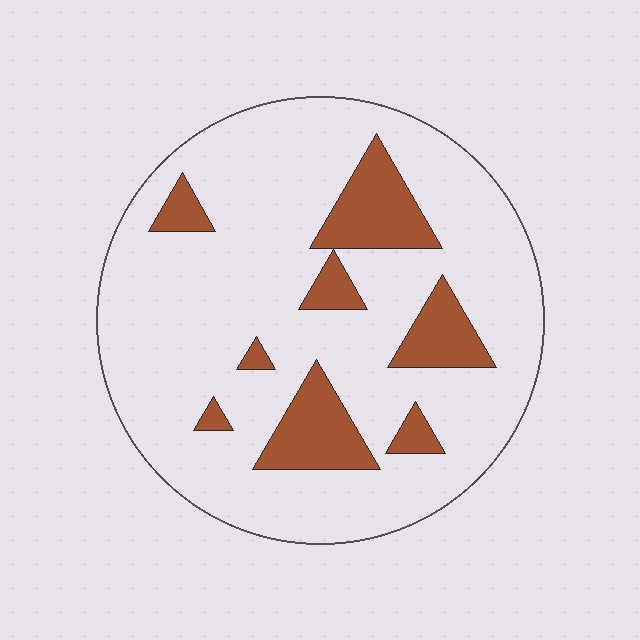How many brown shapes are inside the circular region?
8.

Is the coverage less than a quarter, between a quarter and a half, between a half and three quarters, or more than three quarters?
Less than a quarter.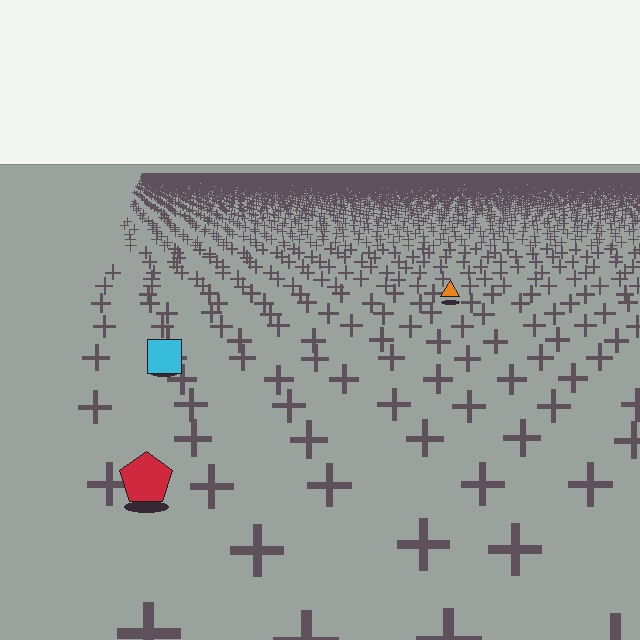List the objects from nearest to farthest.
From nearest to farthest: the red pentagon, the cyan square, the orange triangle.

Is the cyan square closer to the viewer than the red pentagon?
No. The red pentagon is closer — you can tell from the texture gradient: the ground texture is coarser near it.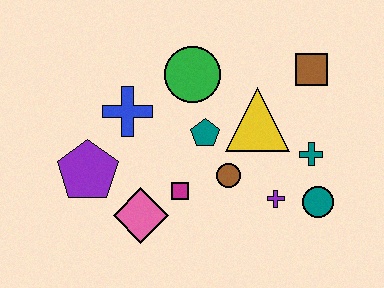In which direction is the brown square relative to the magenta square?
The brown square is to the right of the magenta square.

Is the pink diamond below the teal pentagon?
Yes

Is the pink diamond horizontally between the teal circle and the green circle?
No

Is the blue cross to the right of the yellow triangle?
No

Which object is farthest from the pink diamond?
The brown square is farthest from the pink diamond.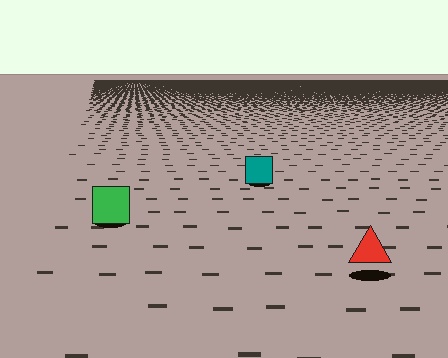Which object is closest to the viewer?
The red triangle is closest. The texture marks near it are larger and more spread out.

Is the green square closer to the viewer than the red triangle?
No. The red triangle is closer — you can tell from the texture gradient: the ground texture is coarser near it.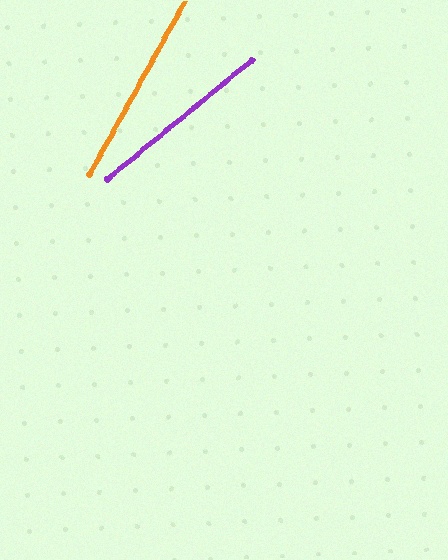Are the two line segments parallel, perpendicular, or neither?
Neither parallel nor perpendicular — they differ by about 22°.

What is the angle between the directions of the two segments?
Approximately 22 degrees.